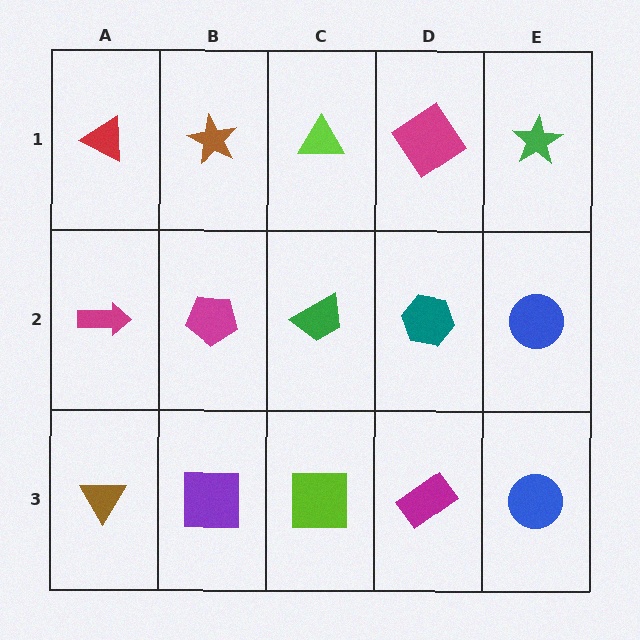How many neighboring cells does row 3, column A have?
2.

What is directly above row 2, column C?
A lime triangle.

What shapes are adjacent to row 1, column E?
A blue circle (row 2, column E), a magenta diamond (row 1, column D).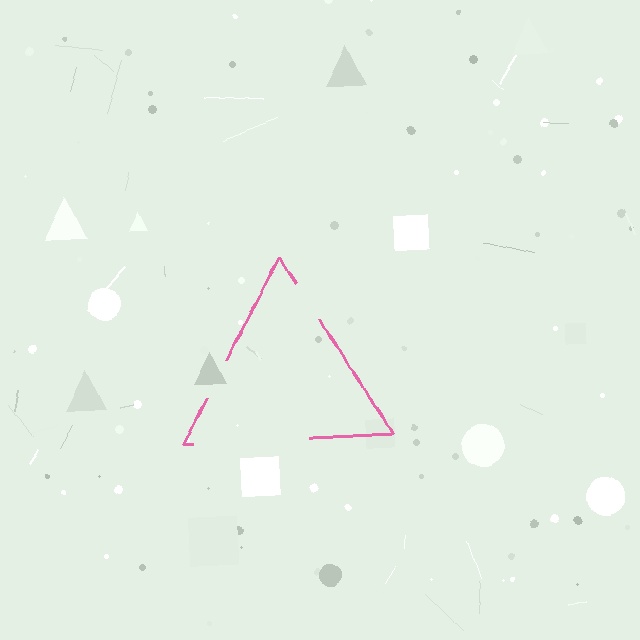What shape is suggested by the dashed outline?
The dashed outline suggests a triangle.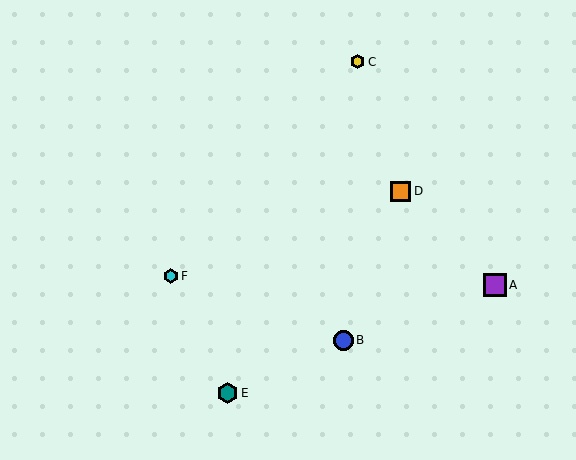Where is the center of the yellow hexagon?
The center of the yellow hexagon is at (357, 62).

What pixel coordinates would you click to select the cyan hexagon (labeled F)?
Click at (171, 276) to select the cyan hexagon F.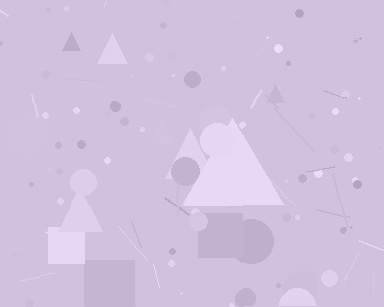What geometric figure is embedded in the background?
A triangle is embedded in the background.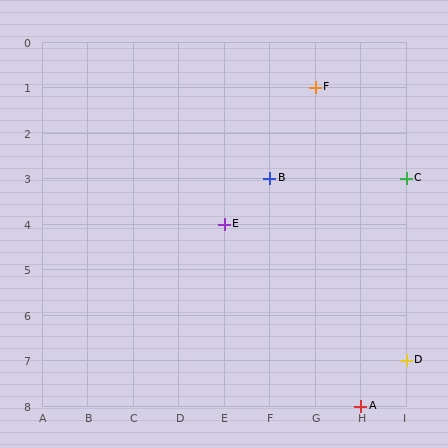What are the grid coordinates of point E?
Point E is at grid coordinates (E, 4).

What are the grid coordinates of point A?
Point A is at grid coordinates (H, 8).